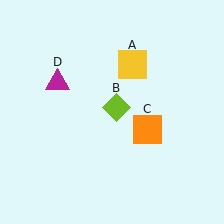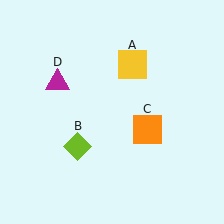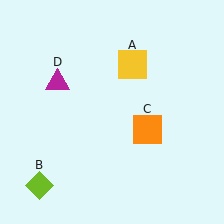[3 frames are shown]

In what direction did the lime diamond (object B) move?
The lime diamond (object B) moved down and to the left.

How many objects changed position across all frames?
1 object changed position: lime diamond (object B).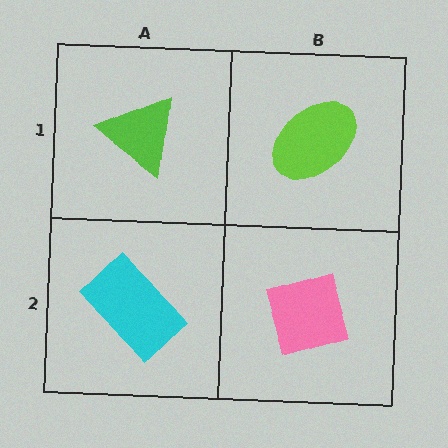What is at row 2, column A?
A cyan rectangle.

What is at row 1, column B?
A lime ellipse.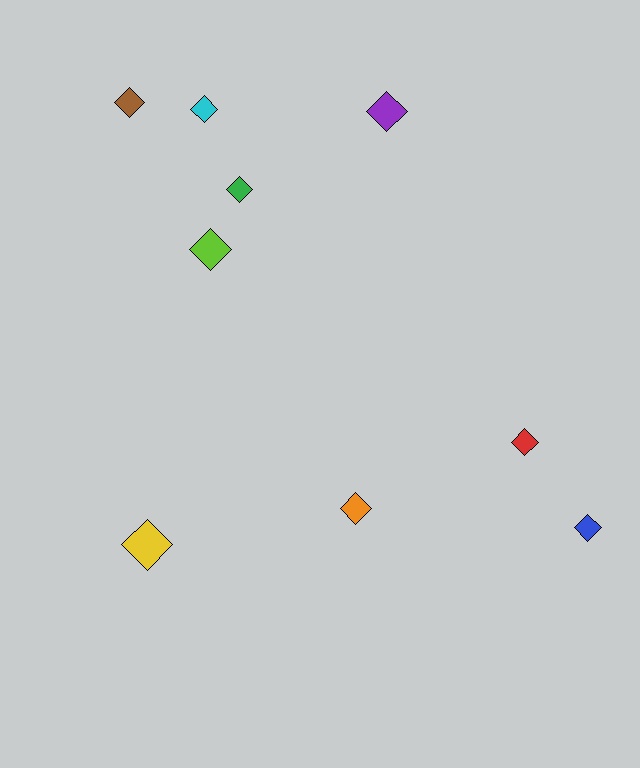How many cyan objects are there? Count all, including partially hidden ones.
There is 1 cyan object.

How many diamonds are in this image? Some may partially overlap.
There are 9 diamonds.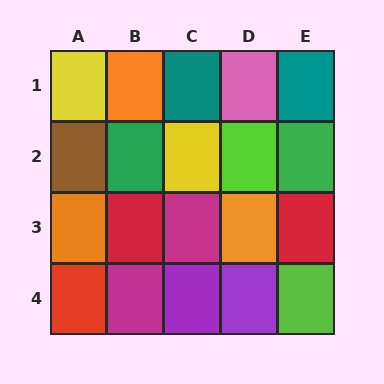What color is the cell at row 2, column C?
Yellow.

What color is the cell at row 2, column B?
Green.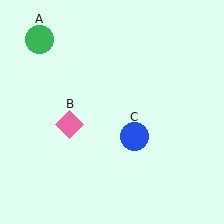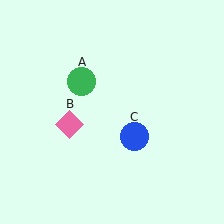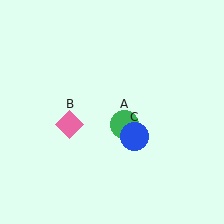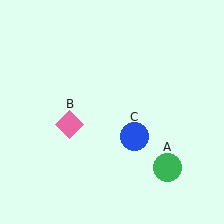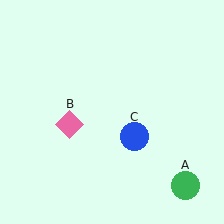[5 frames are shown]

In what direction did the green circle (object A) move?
The green circle (object A) moved down and to the right.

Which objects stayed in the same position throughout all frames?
Pink diamond (object B) and blue circle (object C) remained stationary.